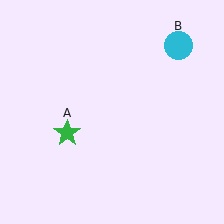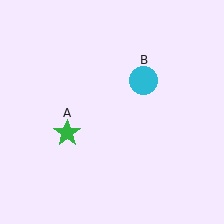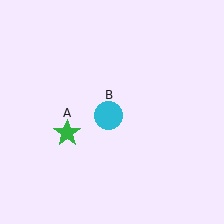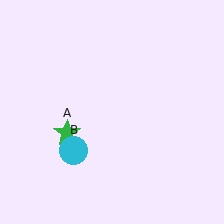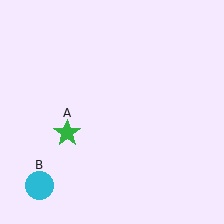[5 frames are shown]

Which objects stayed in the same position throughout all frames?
Green star (object A) remained stationary.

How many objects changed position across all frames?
1 object changed position: cyan circle (object B).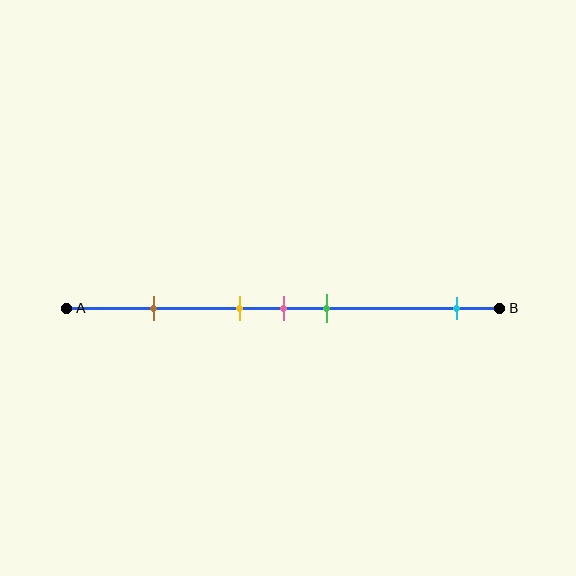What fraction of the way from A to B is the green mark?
The green mark is approximately 60% (0.6) of the way from A to B.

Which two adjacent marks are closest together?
The yellow and pink marks are the closest adjacent pair.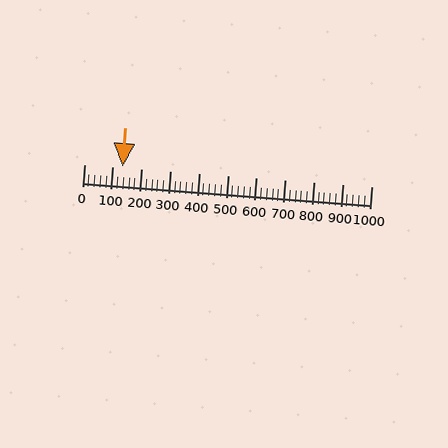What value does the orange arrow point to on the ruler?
The orange arrow points to approximately 134.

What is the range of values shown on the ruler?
The ruler shows values from 0 to 1000.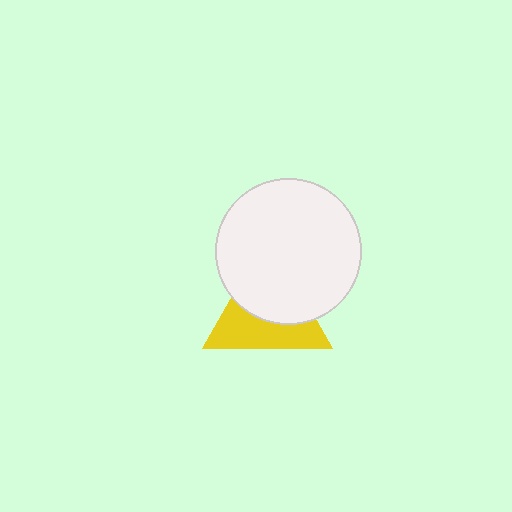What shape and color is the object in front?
The object in front is a white circle.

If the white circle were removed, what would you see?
You would see the complete yellow triangle.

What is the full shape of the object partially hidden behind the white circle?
The partially hidden object is a yellow triangle.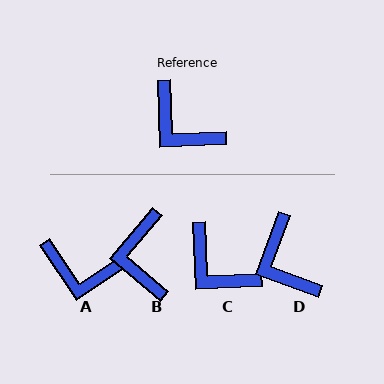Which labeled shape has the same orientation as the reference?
C.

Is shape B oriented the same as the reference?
No, it is off by about 43 degrees.